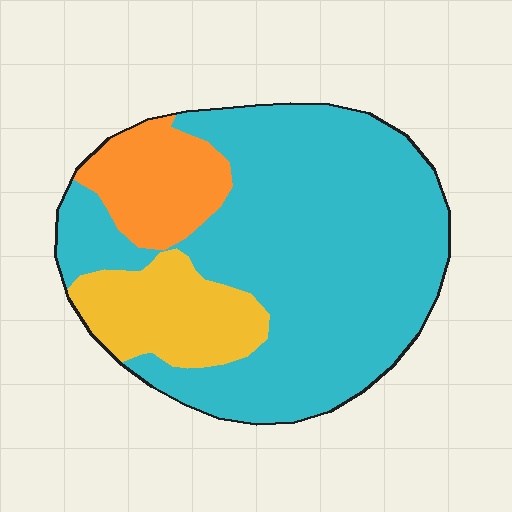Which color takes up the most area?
Cyan, at roughly 70%.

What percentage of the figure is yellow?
Yellow takes up less than a quarter of the figure.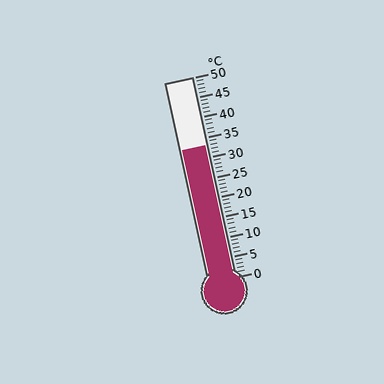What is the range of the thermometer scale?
The thermometer scale ranges from 0°C to 50°C.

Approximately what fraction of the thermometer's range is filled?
The thermometer is filled to approximately 65% of its range.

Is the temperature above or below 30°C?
The temperature is above 30°C.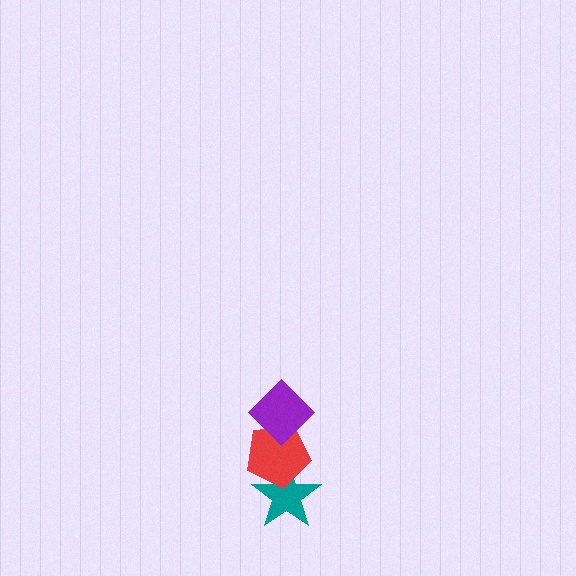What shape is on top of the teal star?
The red pentagon is on top of the teal star.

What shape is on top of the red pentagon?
The purple diamond is on top of the red pentagon.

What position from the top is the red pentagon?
The red pentagon is 2nd from the top.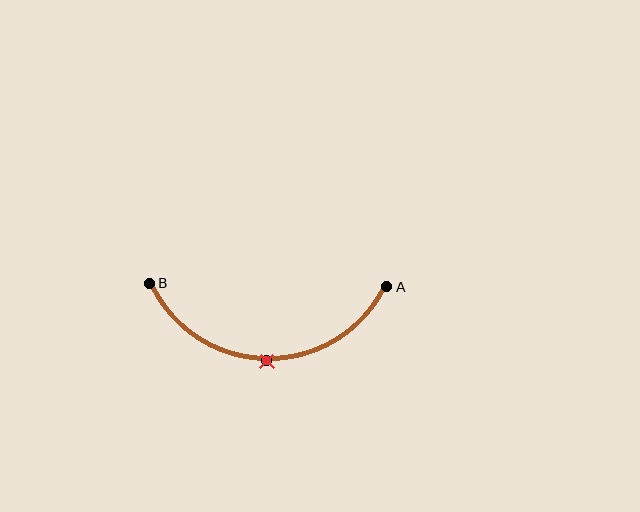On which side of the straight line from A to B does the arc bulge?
The arc bulges below the straight line connecting A and B.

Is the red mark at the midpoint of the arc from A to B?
Yes. The red mark lies on the arc at equal arc-length from both A and B — it is the arc midpoint.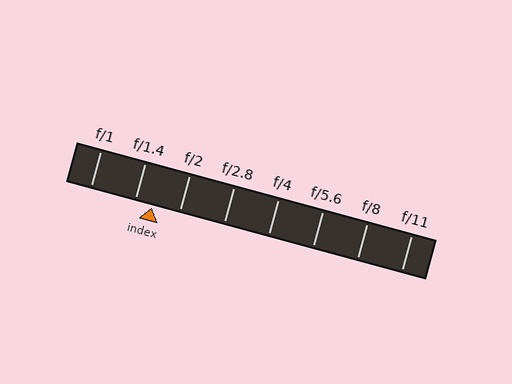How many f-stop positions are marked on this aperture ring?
There are 8 f-stop positions marked.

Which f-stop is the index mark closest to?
The index mark is closest to f/1.4.